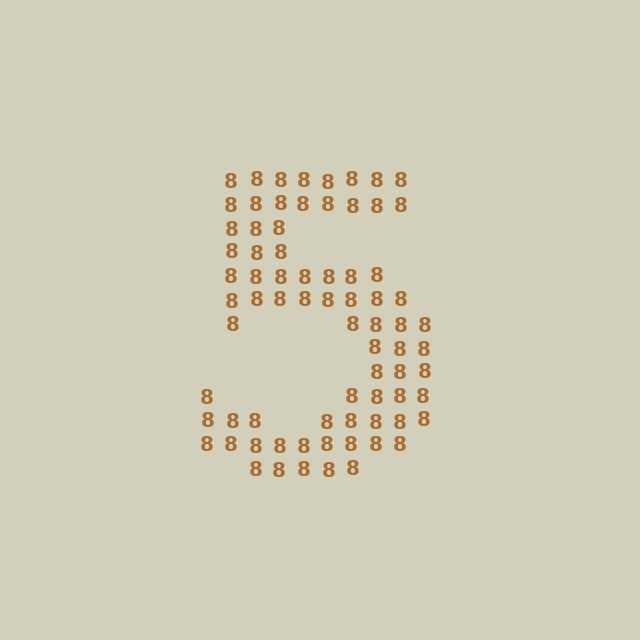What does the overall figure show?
The overall figure shows the digit 5.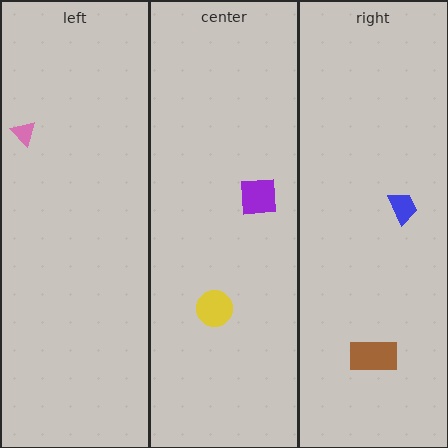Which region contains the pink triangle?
The left region.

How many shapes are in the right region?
2.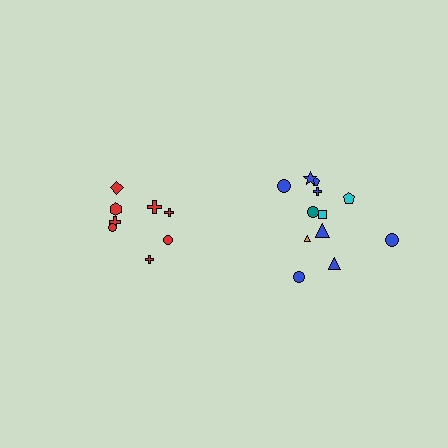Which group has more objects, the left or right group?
The right group.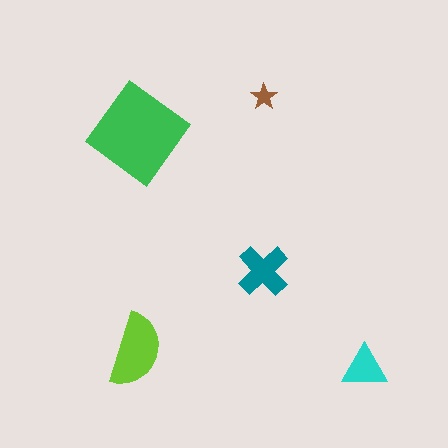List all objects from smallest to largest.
The brown star, the cyan triangle, the teal cross, the lime semicircle, the green diamond.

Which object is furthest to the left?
The green diamond is leftmost.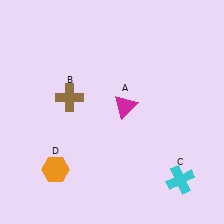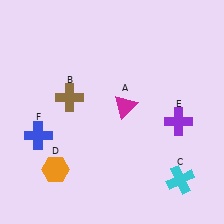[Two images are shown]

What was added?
A purple cross (E), a blue cross (F) were added in Image 2.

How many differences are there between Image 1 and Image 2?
There are 2 differences between the two images.